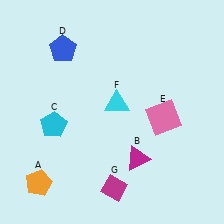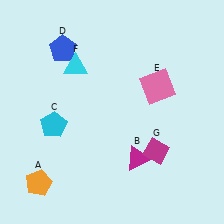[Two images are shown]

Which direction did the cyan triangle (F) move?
The cyan triangle (F) moved left.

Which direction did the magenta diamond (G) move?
The magenta diamond (G) moved right.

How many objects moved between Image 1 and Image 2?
3 objects moved between the two images.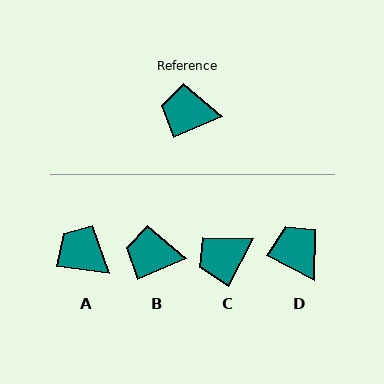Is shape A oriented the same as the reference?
No, it is off by about 31 degrees.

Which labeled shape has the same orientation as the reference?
B.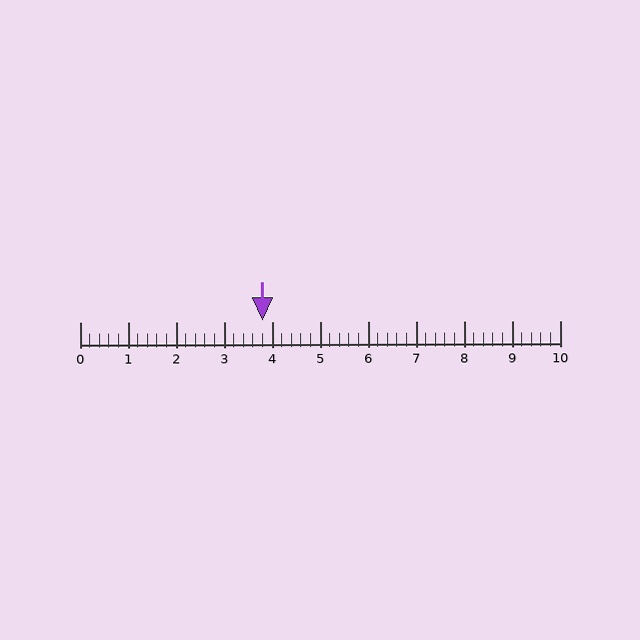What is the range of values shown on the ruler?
The ruler shows values from 0 to 10.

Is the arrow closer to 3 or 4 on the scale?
The arrow is closer to 4.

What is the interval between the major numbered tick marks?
The major tick marks are spaced 1 units apart.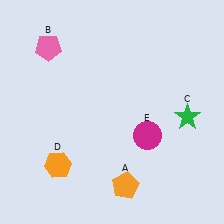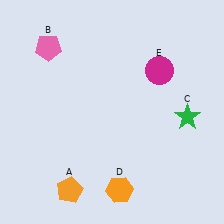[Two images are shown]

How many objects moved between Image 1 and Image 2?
3 objects moved between the two images.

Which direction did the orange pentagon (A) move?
The orange pentagon (A) moved left.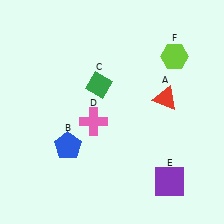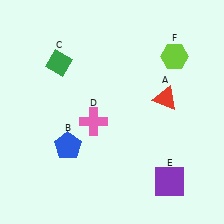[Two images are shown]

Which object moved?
The green diamond (C) moved left.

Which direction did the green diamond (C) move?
The green diamond (C) moved left.